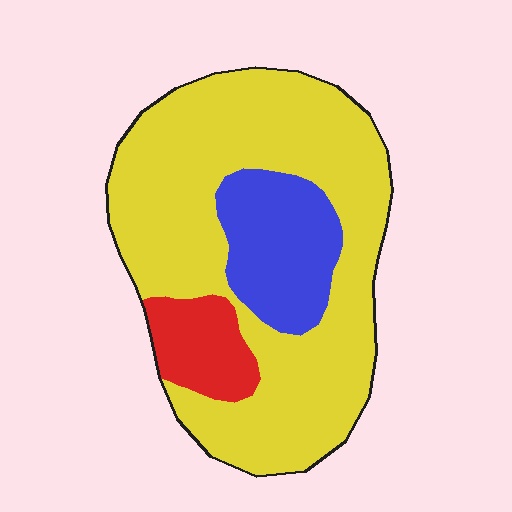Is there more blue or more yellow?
Yellow.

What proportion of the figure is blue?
Blue covers around 20% of the figure.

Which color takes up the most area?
Yellow, at roughly 70%.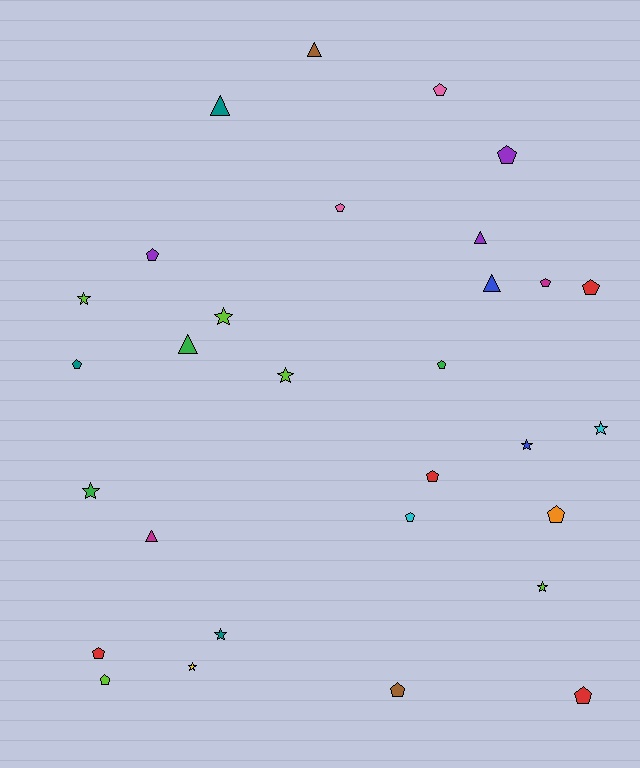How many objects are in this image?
There are 30 objects.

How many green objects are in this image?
There are 3 green objects.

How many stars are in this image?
There are 9 stars.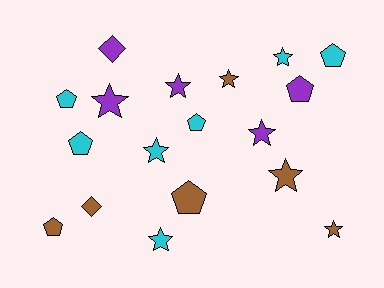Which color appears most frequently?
Cyan, with 7 objects.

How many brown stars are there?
There are 3 brown stars.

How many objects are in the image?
There are 18 objects.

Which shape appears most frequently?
Star, with 9 objects.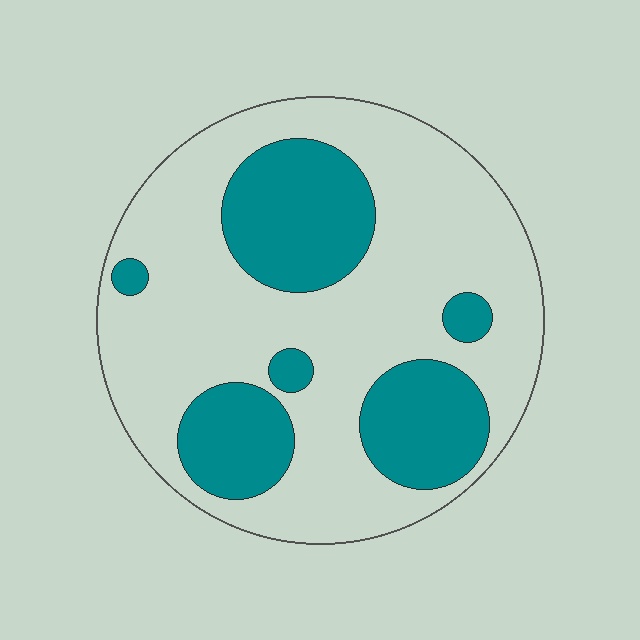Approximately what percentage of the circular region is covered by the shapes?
Approximately 30%.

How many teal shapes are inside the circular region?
6.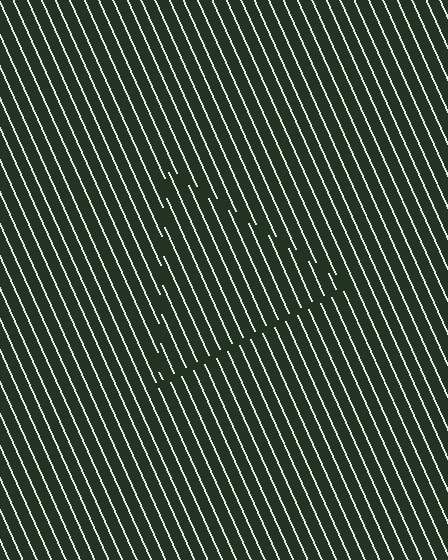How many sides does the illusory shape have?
3 sides — the line-ends trace a triangle.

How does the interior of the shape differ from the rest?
The interior of the shape contains the same grating, shifted by half a period — the contour is defined by the phase discontinuity where line-ends from the inner and outer gratings abut.